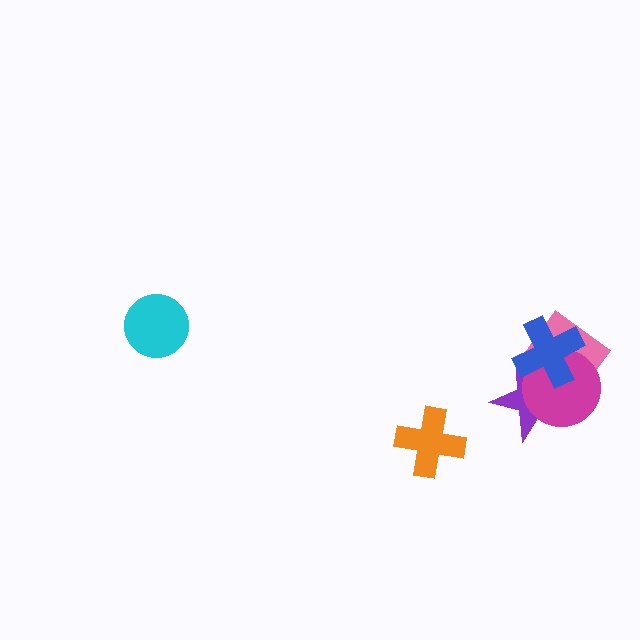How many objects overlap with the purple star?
3 objects overlap with the purple star.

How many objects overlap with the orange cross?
0 objects overlap with the orange cross.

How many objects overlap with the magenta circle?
3 objects overlap with the magenta circle.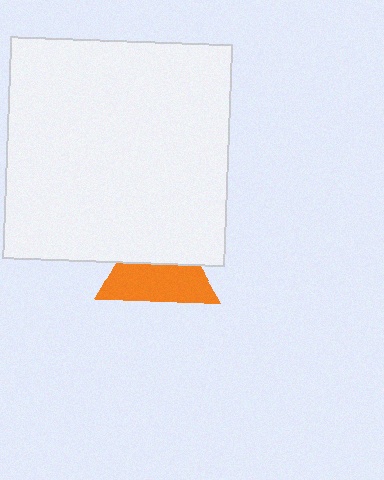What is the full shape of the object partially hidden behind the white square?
The partially hidden object is an orange triangle.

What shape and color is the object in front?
The object in front is a white square.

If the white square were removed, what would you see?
You would see the complete orange triangle.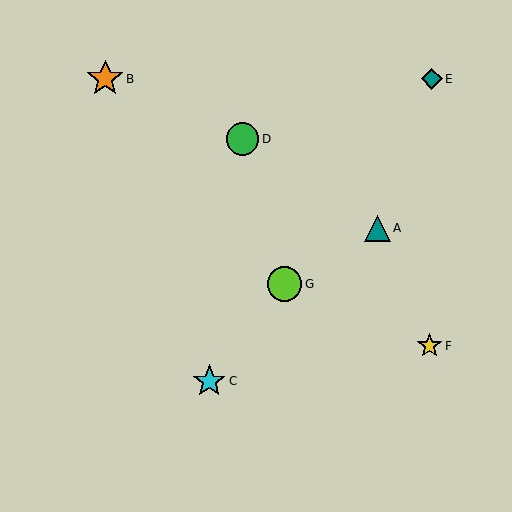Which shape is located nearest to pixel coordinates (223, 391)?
The cyan star (labeled C) at (209, 381) is nearest to that location.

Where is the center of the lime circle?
The center of the lime circle is at (285, 284).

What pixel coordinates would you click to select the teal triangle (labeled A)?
Click at (378, 228) to select the teal triangle A.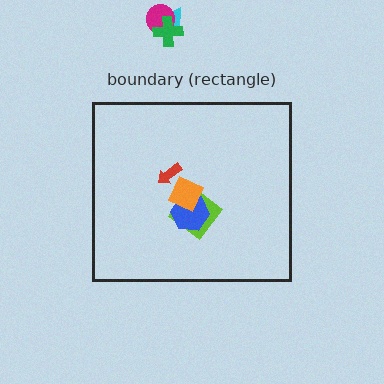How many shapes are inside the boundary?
4 inside, 3 outside.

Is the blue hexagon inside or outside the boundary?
Inside.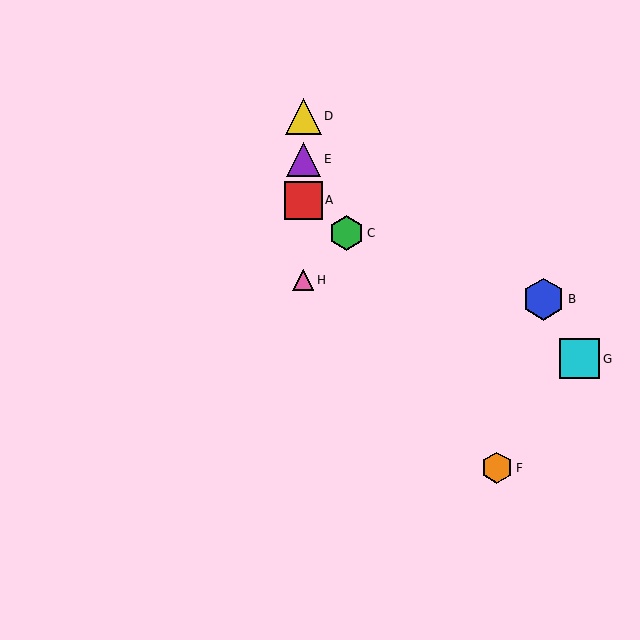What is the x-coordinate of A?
Object A is at x≈303.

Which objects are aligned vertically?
Objects A, D, E, H are aligned vertically.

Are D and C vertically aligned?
No, D is at x≈303 and C is at x≈347.